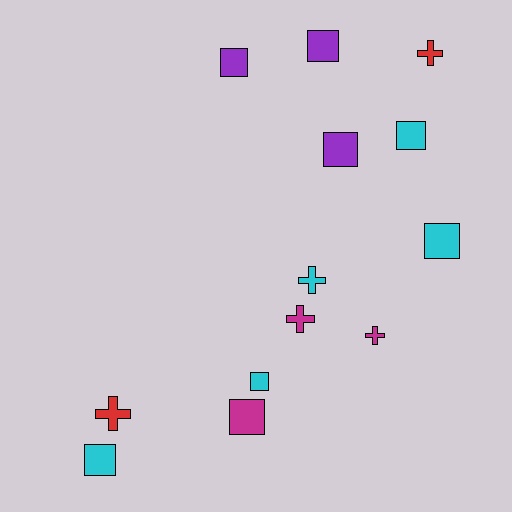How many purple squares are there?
There are 3 purple squares.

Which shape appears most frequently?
Square, with 8 objects.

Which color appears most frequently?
Cyan, with 5 objects.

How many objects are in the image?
There are 13 objects.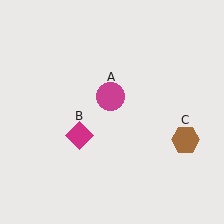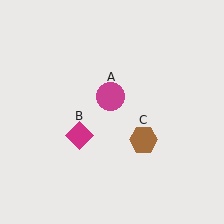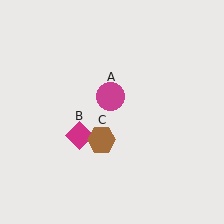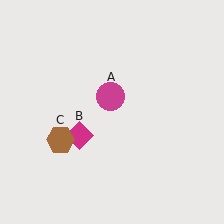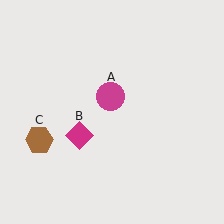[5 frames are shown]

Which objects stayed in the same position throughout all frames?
Magenta circle (object A) and magenta diamond (object B) remained stationary.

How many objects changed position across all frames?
1 object changed position: brown hexagon (object C).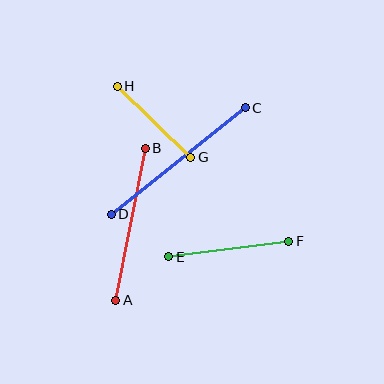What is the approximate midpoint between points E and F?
The midpoint is at approximately (229, 249) pixels.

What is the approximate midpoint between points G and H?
The midpoint is at approximately (154, 122) pixels.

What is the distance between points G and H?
The distance is approximately 102 pixels.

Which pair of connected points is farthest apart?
Points C and D are farthest apart.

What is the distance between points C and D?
The distance is approximately 171 pixels.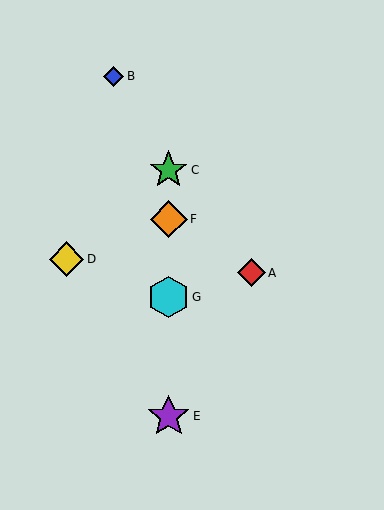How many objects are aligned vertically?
4 objects (C, E, F, G) are aligned vertically.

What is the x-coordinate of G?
Object G is at x≈169.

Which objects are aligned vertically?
Objects C, E, F, G are aligned vertically.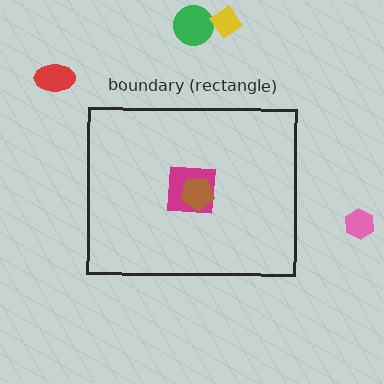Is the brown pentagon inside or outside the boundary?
Inside.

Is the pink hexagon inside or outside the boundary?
Outside.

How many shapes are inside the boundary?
2 inside, 4 outside.